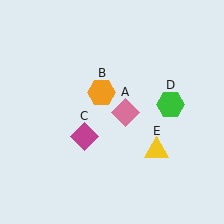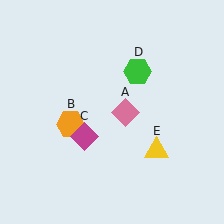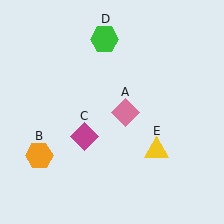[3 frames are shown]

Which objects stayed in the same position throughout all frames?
Pink diamond (object A) and magenta diamond (object C) and yellow triangle (object E) remained stationary.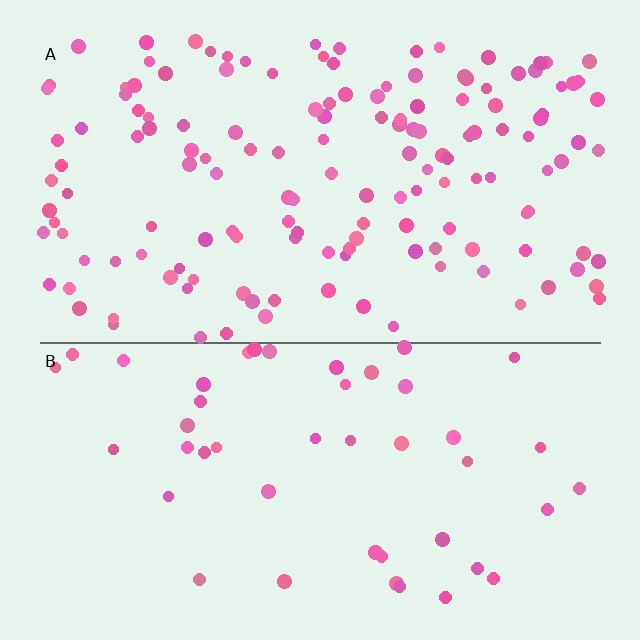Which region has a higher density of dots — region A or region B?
A (the top).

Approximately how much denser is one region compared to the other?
Approximately 3.1× — region A over region B.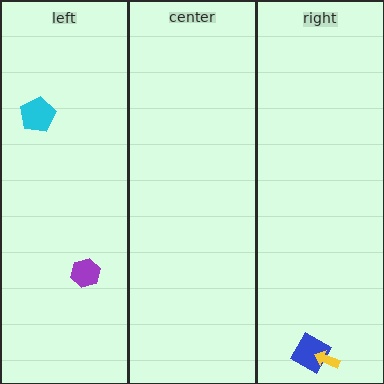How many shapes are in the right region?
2.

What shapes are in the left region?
The purple hexagon, the cyan pentagon.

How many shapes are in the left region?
2.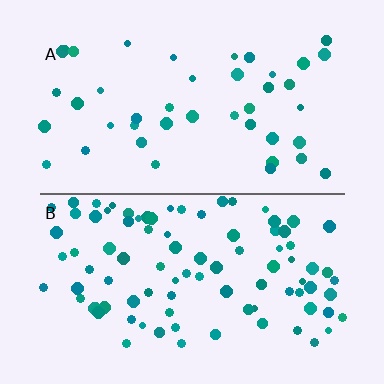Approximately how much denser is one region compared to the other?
Approximately 2.2× — region B over region A.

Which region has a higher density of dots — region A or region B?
B (the bottom).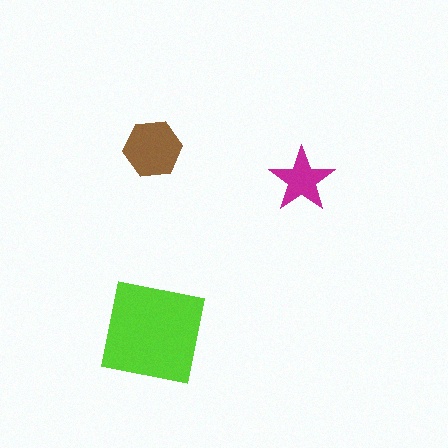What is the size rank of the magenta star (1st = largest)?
3rd.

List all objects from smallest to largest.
The magenta star, the brown hexagon, the lime square.